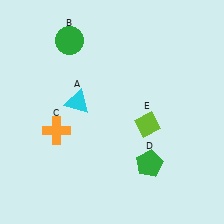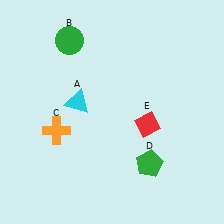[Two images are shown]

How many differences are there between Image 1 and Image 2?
There is 1 difference between the two images.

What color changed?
The diamond (E) changed from lime in Image 1 to red in Image 2.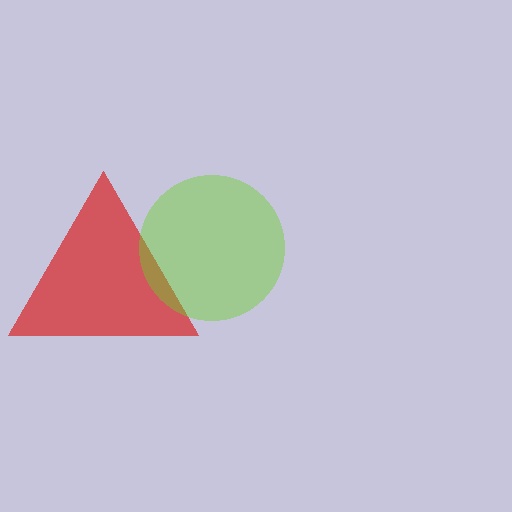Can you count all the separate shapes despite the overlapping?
Yes, there are 2 separate shapes.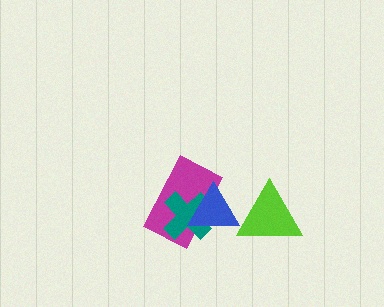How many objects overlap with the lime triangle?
1 object overlaps with the lime triangle.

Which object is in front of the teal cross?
The blue triangle is in front of the teal cross.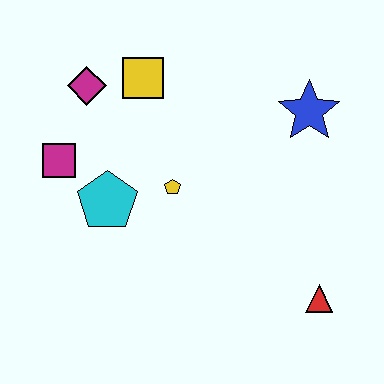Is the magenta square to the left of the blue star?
Yes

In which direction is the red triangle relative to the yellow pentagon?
The red triangle is to the right of the yellow pentagon.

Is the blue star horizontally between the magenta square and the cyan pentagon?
No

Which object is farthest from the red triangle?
The magenta diamond is farthest from the red triangle.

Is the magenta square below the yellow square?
Yes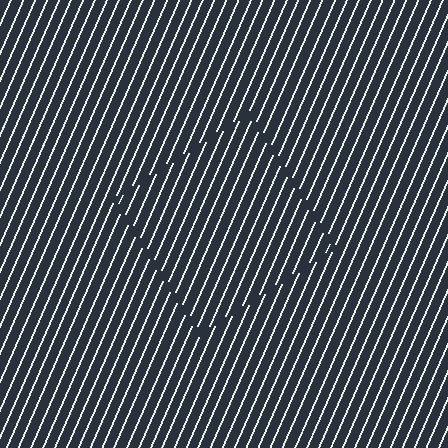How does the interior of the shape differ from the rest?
The interior of the shape contains the same grating, shifted by half a period — the contour is defined by the phase discontinuity where line-ends from the inner and outer gratings abut.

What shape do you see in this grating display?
An illusory square. The interior of the shape contains the same grating, shifted by half a period — the contour is defined by the phase discontinuity where line-ends from the inner and outer gratings abut.